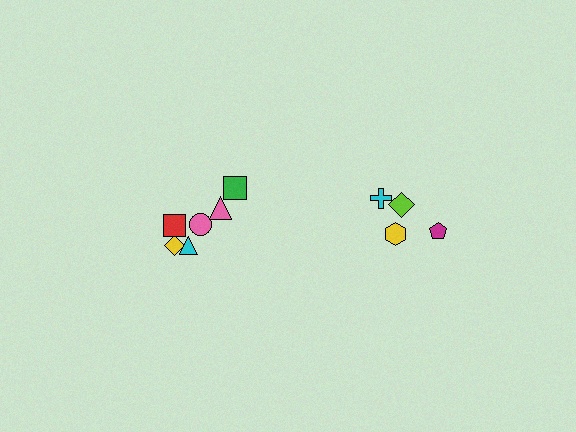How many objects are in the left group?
There are 6 objects.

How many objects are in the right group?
There are 4 objects.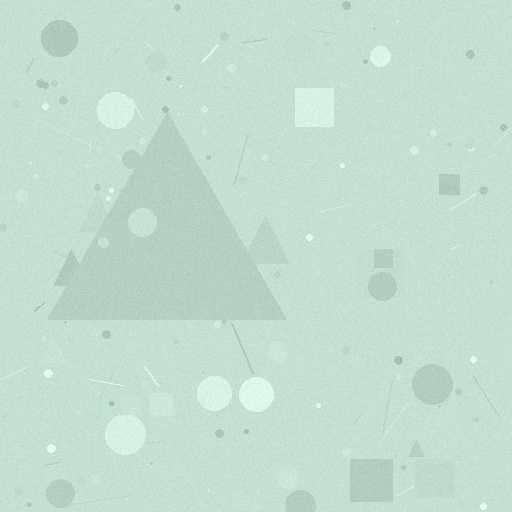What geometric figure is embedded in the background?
A triangle is embedded in the background.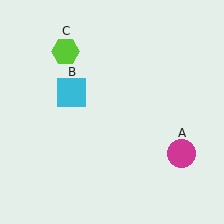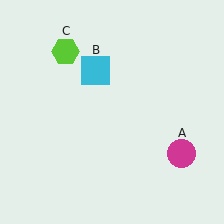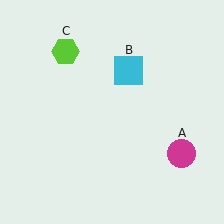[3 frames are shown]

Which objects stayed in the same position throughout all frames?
Magenta circle (object A) and lime hexagon (object C) remained stationary.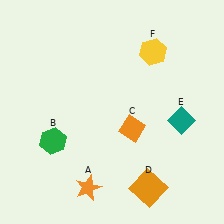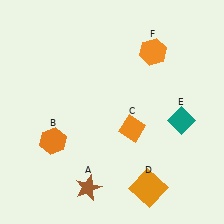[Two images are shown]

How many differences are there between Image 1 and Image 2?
There are 3 differences between the two images.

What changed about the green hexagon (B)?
In Image 1, B is green. In Image 2, it changed to orange.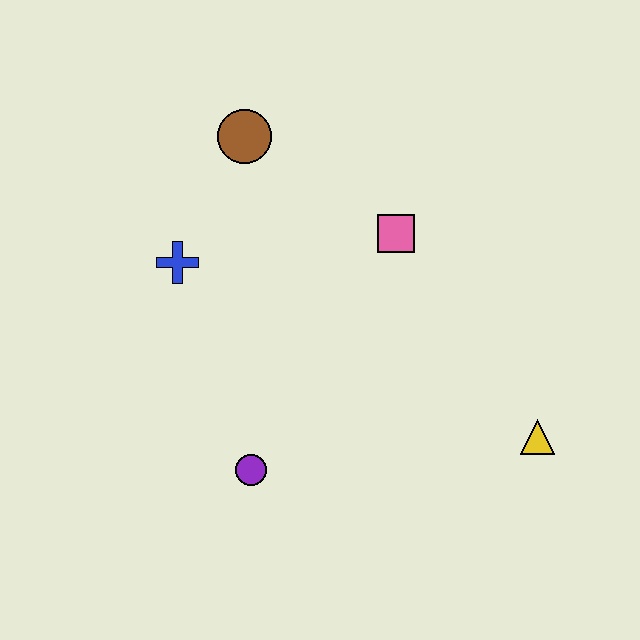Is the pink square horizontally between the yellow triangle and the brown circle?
Yes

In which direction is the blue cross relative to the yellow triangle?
The blue cross is to the left of the yellow triangle.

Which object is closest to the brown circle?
The blue cross is closest to the brown circle.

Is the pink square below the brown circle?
Yes